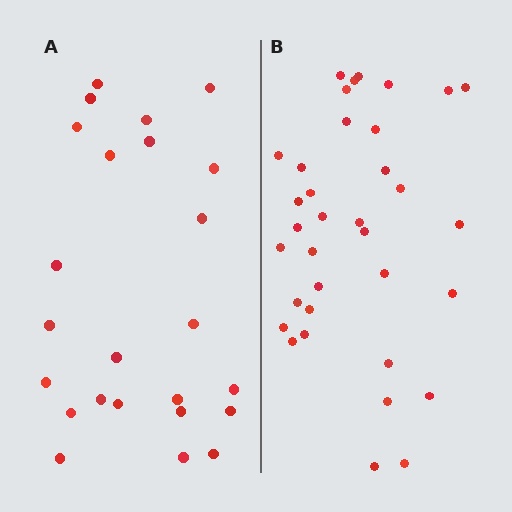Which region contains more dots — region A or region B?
Region B (the right region) has more dots.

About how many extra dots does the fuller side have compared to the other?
Region B has roughly 12 or so more dots than region A.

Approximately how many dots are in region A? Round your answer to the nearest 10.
About 20 dots. (The exact count is 24, which rounds to 20.)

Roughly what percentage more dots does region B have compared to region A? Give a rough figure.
About 45% more.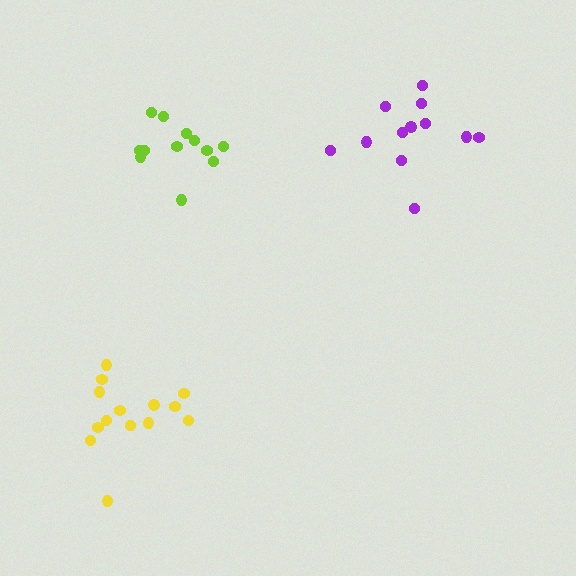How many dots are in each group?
Group 1: 14 dots, Group 2: 12 dots, Group 3: 12 dots (38 total).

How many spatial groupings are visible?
There are 3 spatial groupings.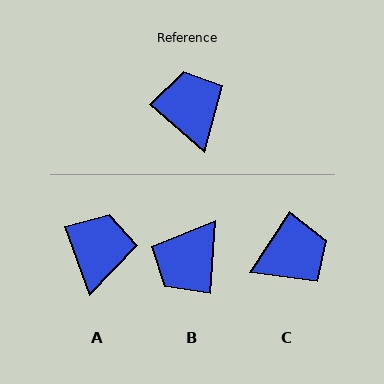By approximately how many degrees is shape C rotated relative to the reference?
Approximately 82 degrees clockwise.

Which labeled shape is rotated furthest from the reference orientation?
B, about 127 degrees away.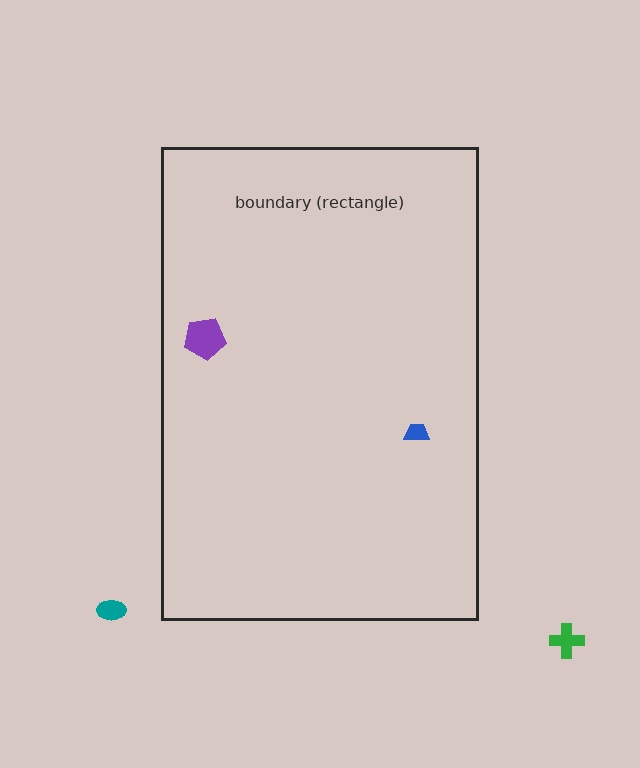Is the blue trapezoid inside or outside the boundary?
Inside.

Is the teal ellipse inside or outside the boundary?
Outside.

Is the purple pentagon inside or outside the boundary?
Inside.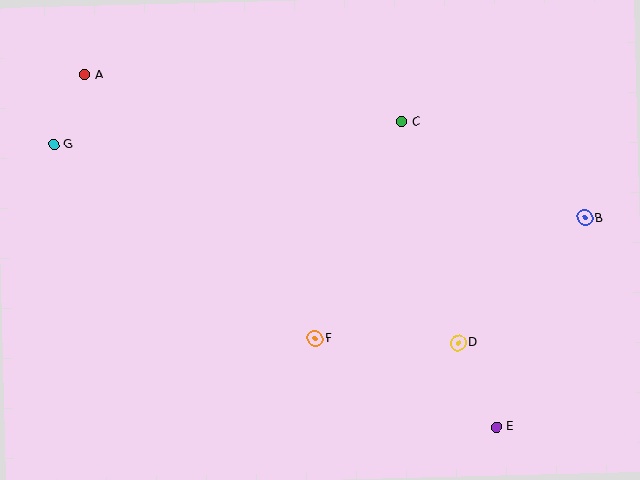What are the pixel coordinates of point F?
Point F is at (315, 338).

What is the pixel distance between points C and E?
The distance between C and E is 319 pixels.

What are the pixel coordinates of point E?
Point E is at (496, 427).